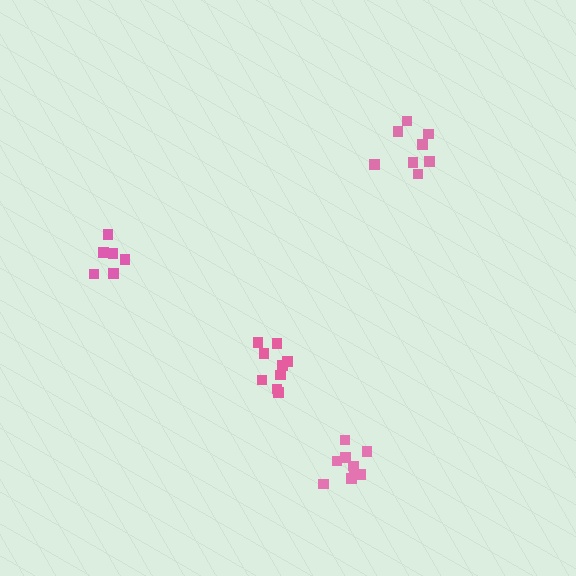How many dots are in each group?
Group 1: 9 dots, Group 2: 8 dots, Group 3: 9 dots, Group 4: 6 dots (32 total).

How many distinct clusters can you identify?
There are 4 distinct clusters.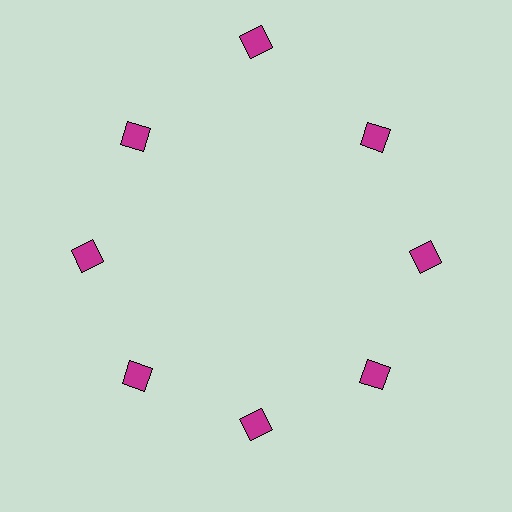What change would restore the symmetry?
The symmetry would be restored by moving it inward, back onto the ring so that all 8 squares sit at equal angles and equal distance from the center.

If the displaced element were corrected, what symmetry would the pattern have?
It would have 8-fold rotational symmetry — the pattern would map onto itself every 45 degrees.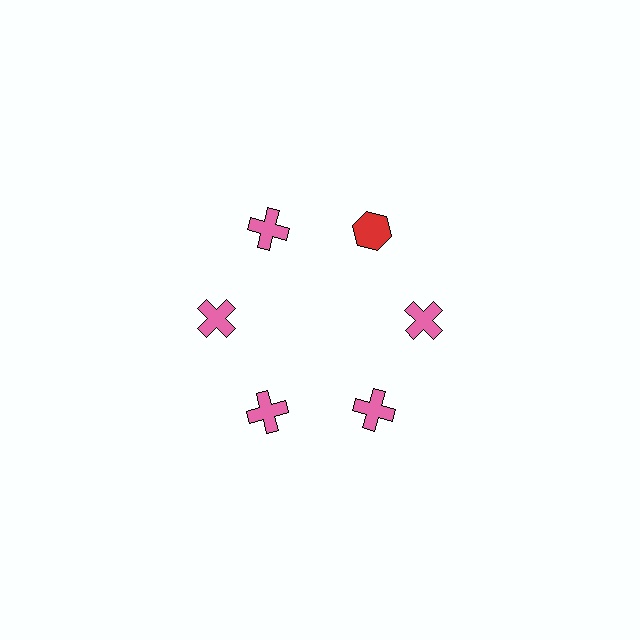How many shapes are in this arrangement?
There are 6 shapes arranged in a ring pattern.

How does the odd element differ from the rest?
It differs in both color (red instead of pink) and shape (hexagon instead of cross).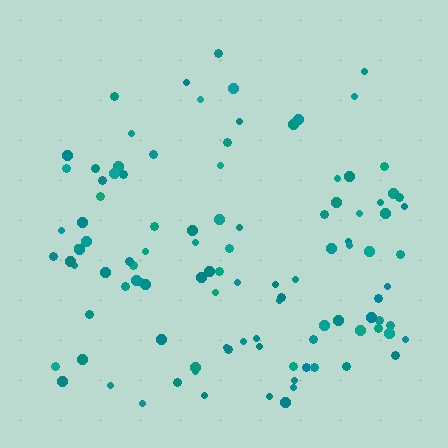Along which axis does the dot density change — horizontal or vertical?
Vertical.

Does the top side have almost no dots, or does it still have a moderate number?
Still a moderate number, just noticeably fewer than the bottom.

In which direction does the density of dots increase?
From top to bottom, with the bottom side densest.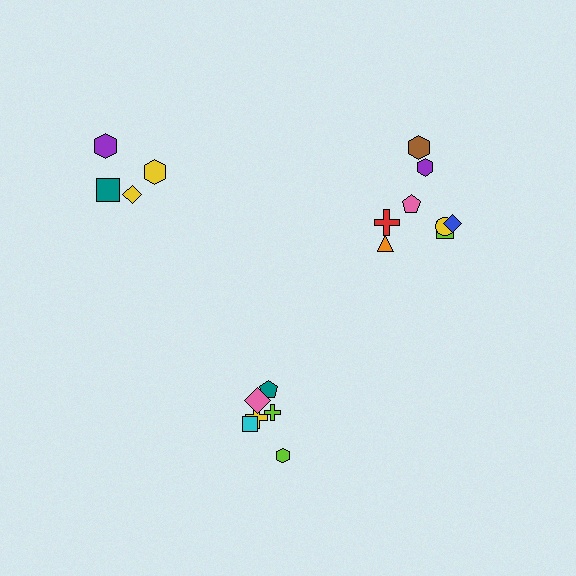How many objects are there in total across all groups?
There are 18 objects.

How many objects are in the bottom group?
There are 6 objects.